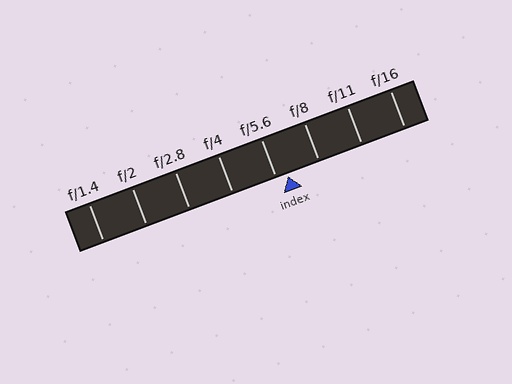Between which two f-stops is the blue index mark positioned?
The index mark is between f/5.6 and f/8.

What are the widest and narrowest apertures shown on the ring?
The widest aperture shown is f/1.4 and the narrowest is f/16.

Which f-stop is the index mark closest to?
The index mark is closest to f/5.6.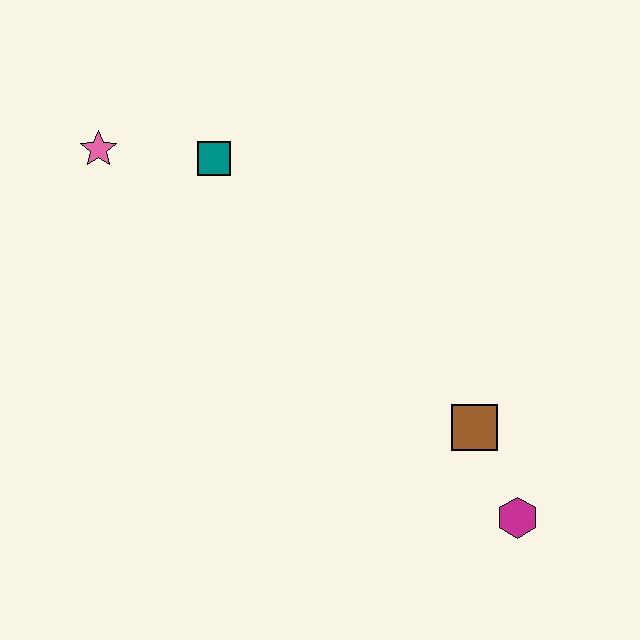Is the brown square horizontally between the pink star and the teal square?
No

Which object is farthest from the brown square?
The pink star is farthest from the brown square.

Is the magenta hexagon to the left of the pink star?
No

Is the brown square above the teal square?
No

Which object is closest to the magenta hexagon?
The brown square is closest to the magenta hexagon.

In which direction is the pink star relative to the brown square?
The pink star is to the left of the brown square.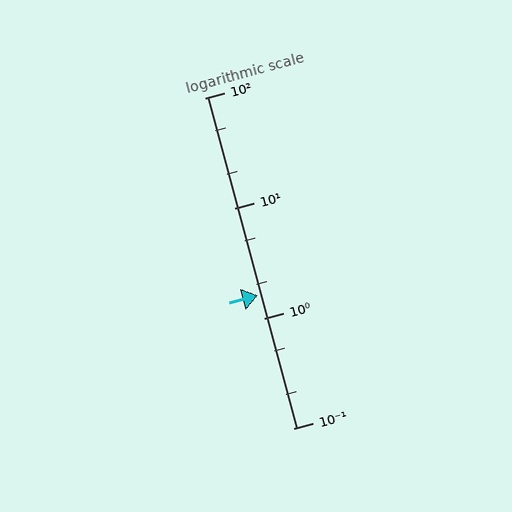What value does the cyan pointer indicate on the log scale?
The pointer indicates approximately 1.6.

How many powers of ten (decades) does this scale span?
The scale spans 3 decades, from 0.1 to 100.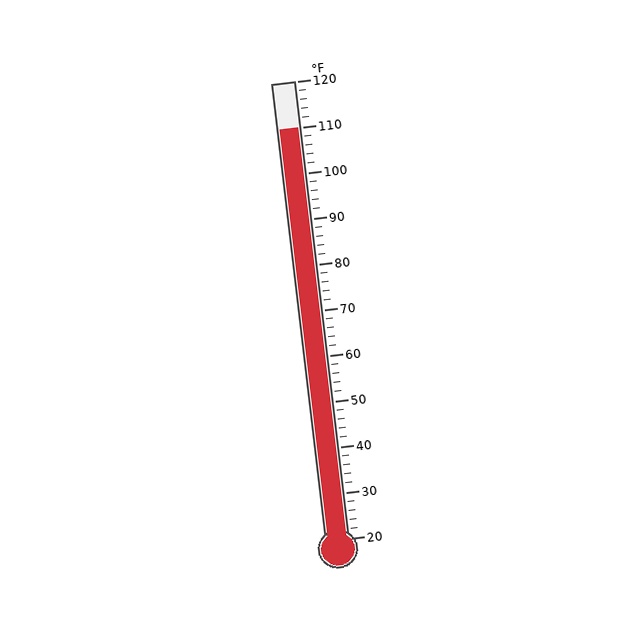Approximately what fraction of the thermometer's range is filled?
The thermometer is filled to approximately 90% of its range.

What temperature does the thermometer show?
The thermometer shows approximately 110°F.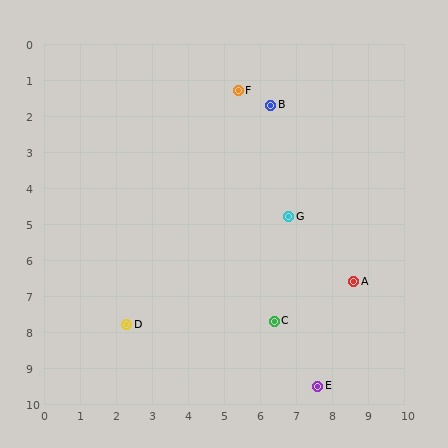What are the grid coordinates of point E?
Point E is at approximately (7.6, 9.5).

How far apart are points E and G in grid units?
Points E and G are about 4.8 grid units apart.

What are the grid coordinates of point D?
Point D is at approximately (2.3, 7.8).